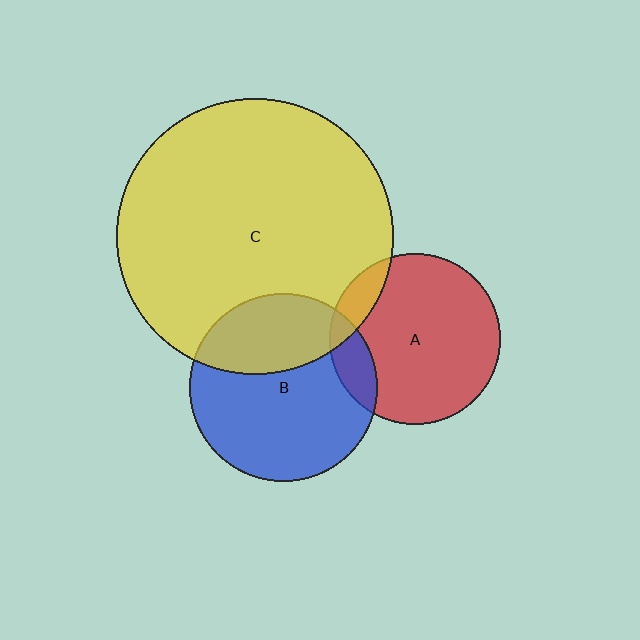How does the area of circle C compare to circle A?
Approximately 2.6 times.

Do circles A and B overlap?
Yes.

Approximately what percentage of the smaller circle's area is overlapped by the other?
Approximately 15%.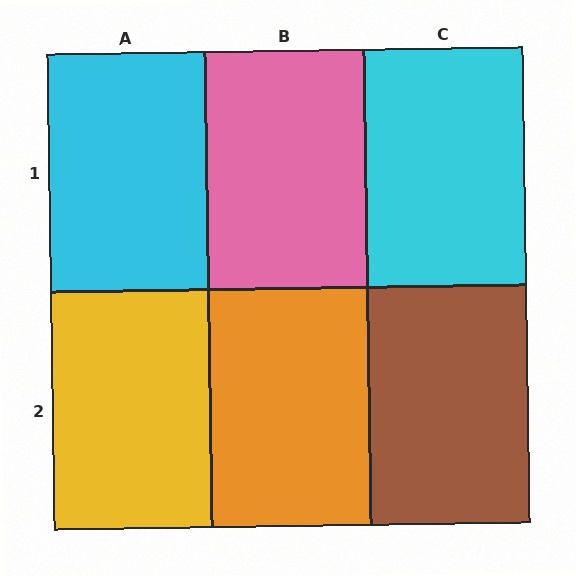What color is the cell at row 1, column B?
Pink.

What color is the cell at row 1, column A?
Cyan.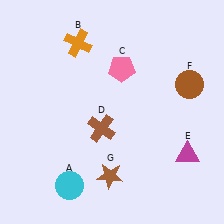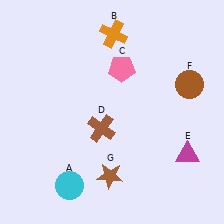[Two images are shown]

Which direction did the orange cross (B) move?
The orange cross (B) moved right.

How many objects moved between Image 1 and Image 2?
1 object moved between the two images.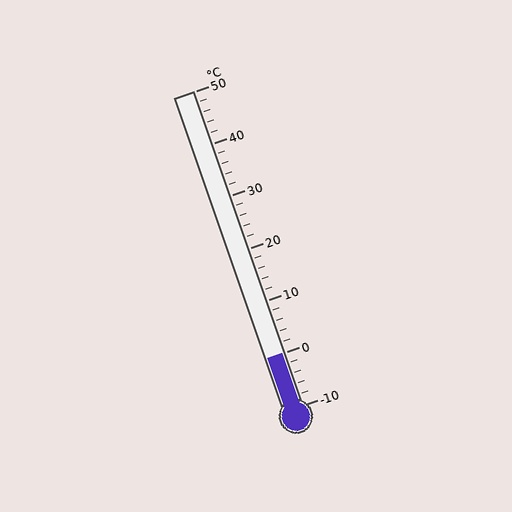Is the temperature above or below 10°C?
The temperature is below 10°C.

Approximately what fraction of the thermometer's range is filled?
The thermometer is filled to approximately 15% of its range.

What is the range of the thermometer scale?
The thermometer scale ranges from -10°C to 50°C.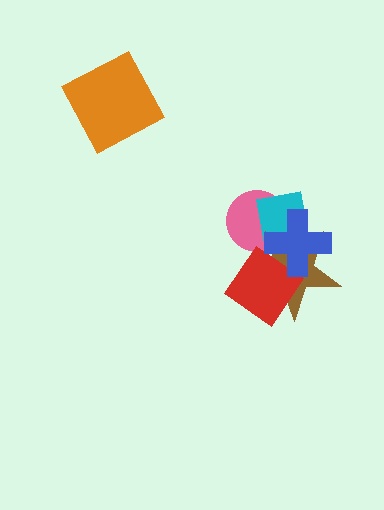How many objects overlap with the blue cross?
4 objects overlap with the blue cross.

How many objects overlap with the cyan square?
3 objects overlap with the cyan square.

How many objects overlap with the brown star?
4 objects overlap with the brown star.